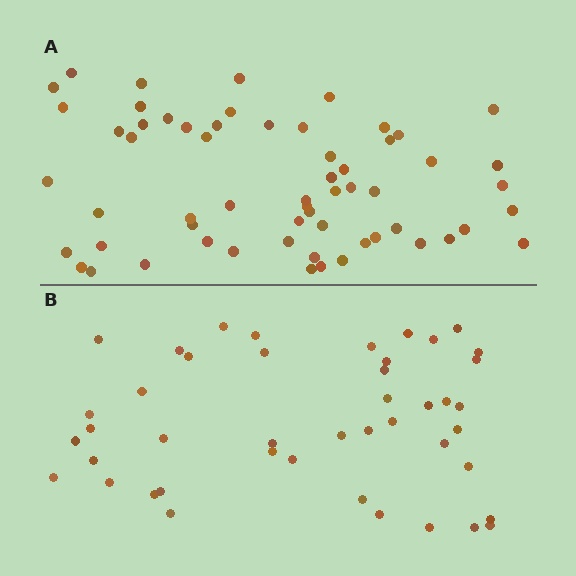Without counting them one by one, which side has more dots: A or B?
Region A (the top region) has more dots.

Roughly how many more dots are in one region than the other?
Region A has approximately 15 more dots than region B.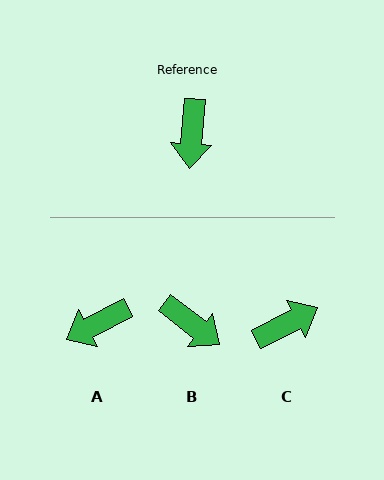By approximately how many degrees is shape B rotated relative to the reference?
Approximately 57 degrees counter-clockwise.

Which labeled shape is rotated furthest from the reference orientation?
C, about 122 degrees away.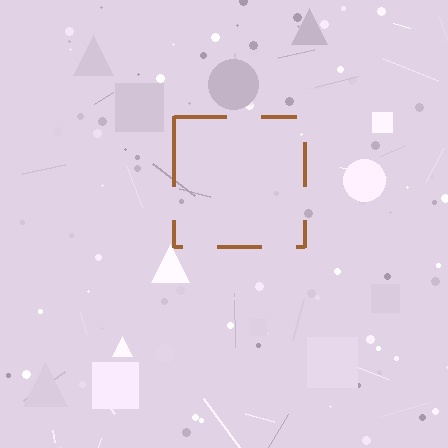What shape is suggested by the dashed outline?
The dashed outline suggests a square.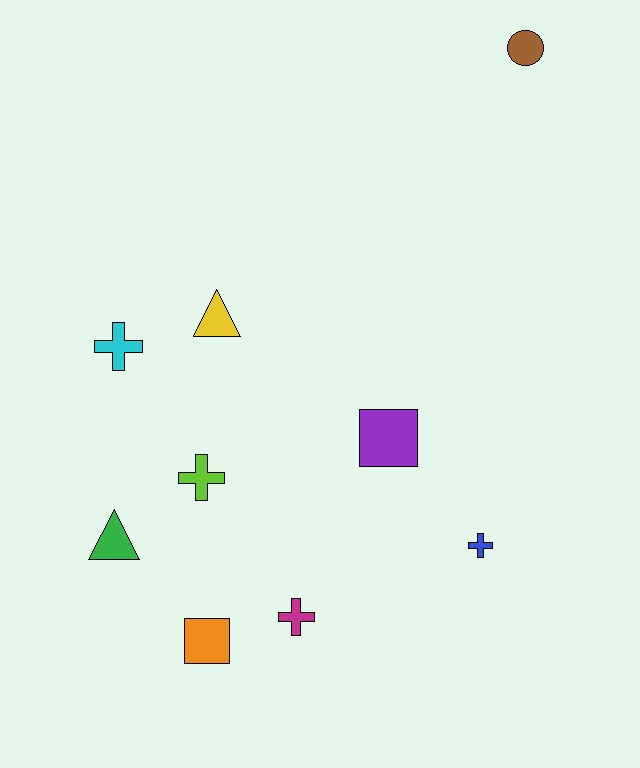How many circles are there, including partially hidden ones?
There is 1 circle.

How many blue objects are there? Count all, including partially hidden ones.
There is 1 blue object.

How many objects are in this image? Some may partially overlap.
There are 9 objects.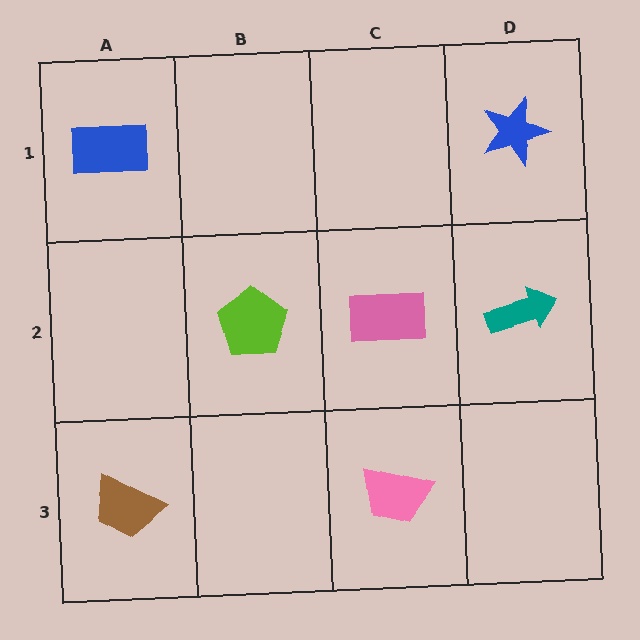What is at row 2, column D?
A teal arrow.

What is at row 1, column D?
A blue star.